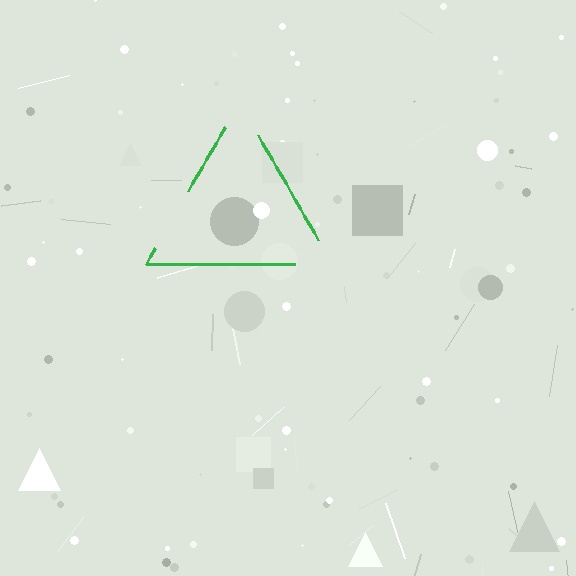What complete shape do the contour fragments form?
The contour fragments form a triangle.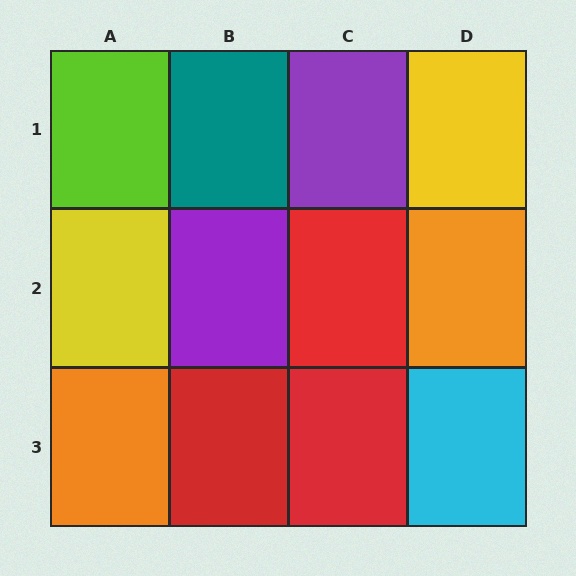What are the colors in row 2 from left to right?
Yellow, purple, red, orange.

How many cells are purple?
2 cells are purple.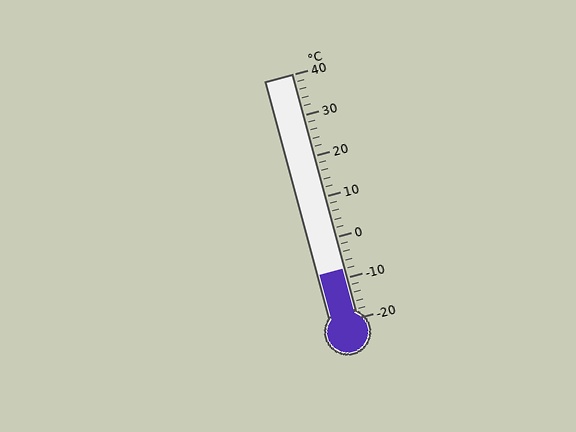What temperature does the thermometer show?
The thermometer shows approximately -8°C.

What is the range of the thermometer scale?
The thermometer scale ranges from -20°C to 40°C.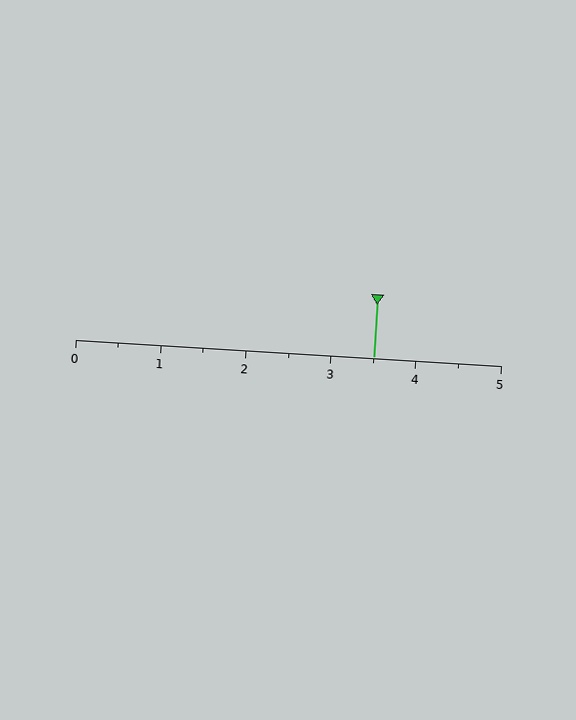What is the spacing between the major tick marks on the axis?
The major ticks are spaced 1 apart.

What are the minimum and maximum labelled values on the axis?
The axis runs from 0 to 5.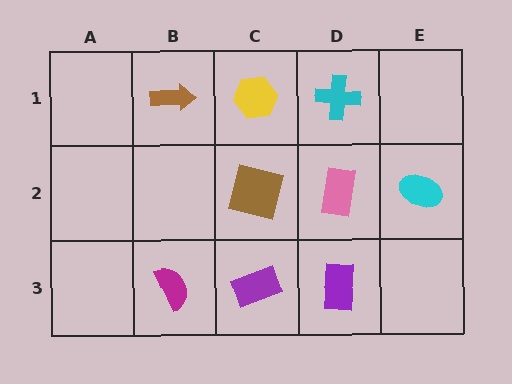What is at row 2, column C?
A brown square.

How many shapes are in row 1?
3 shapes.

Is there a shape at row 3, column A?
No, that cell is empty.